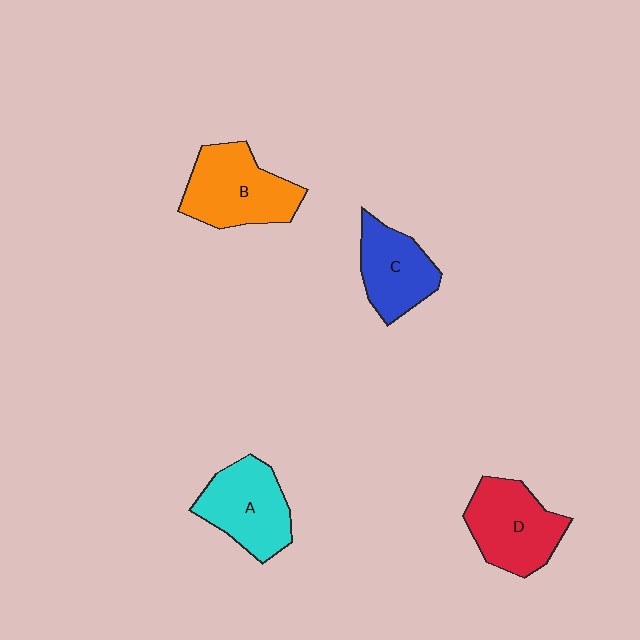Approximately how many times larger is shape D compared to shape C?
Approximately 1.2 times.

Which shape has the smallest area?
Shape C (blue).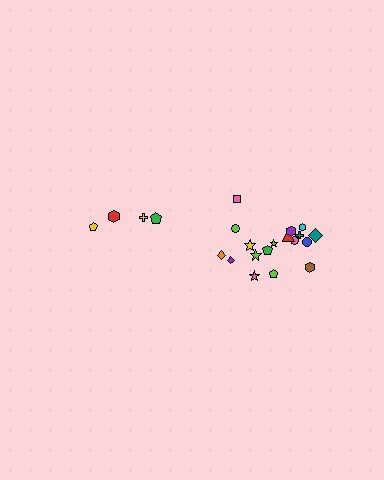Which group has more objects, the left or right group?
The right group.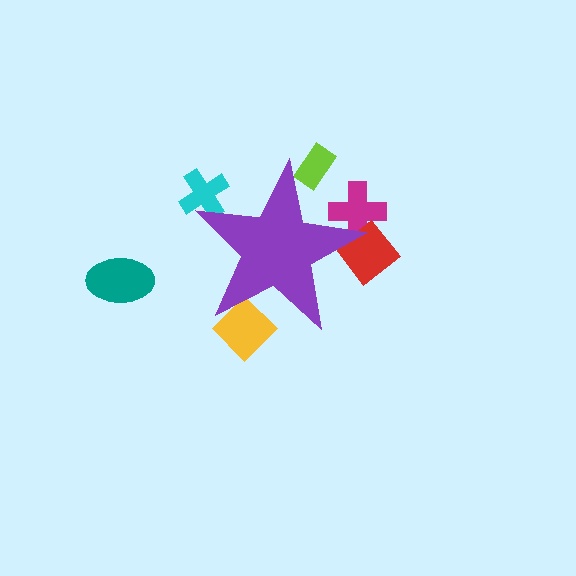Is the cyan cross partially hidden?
Yes, the cyan cross is partially hidden behind the purple star.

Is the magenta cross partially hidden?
Yes, the magenta cross is partially hidden behind the purple star.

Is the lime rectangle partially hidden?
Yes, the lime rectangle is partially hidden behind the purple star.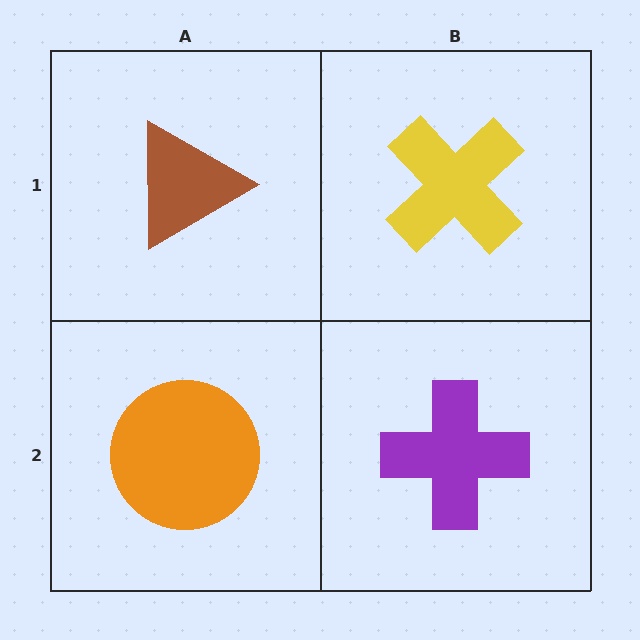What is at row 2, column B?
A purple cross.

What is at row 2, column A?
An orange circle.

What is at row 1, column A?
A brown triangle.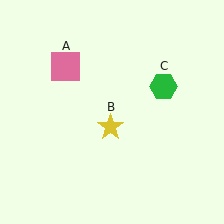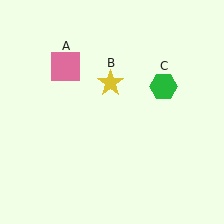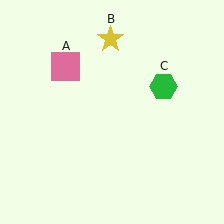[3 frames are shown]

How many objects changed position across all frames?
1 object changed position: yellow star (object B).